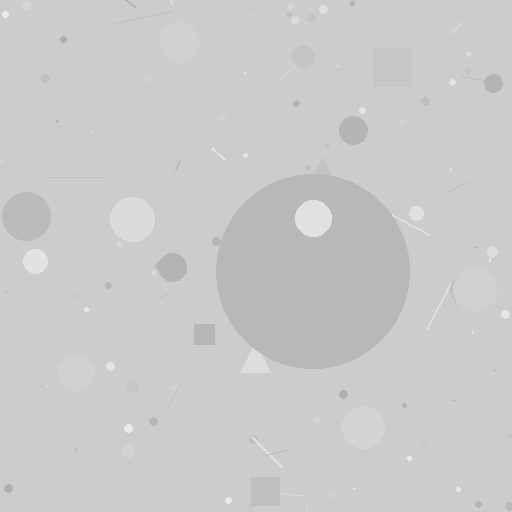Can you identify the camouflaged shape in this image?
The camouflaged shape is a circle.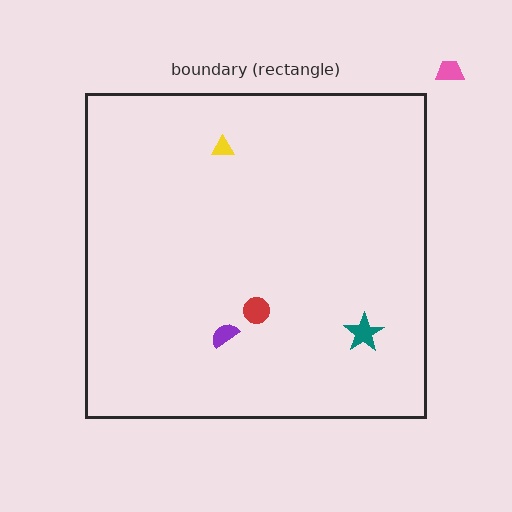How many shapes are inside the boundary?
4 inside, 1 outside.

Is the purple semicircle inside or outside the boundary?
Inside.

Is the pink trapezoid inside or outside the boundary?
Outside.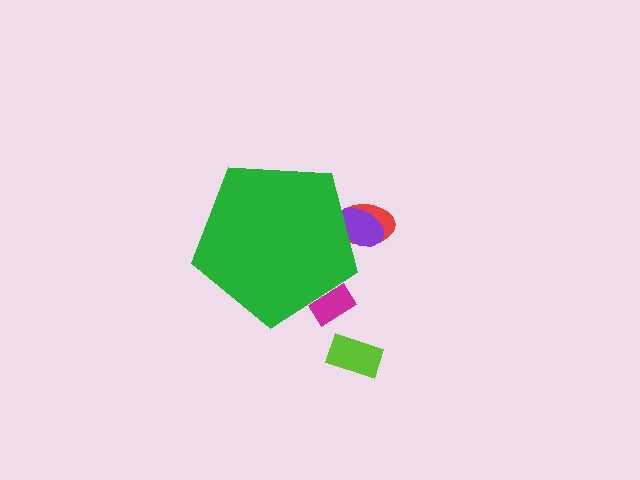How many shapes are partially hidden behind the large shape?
3 shapes are partially hidden.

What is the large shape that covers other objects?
A green pentagon.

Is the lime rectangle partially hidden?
No, the lime rectangle is fully visible.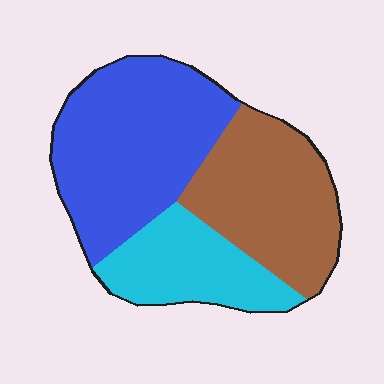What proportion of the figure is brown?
Brown takes up between a quarter and a half of the figure.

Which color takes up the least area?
Cyan, at roughly 25%.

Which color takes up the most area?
Blue, at roughly 45%.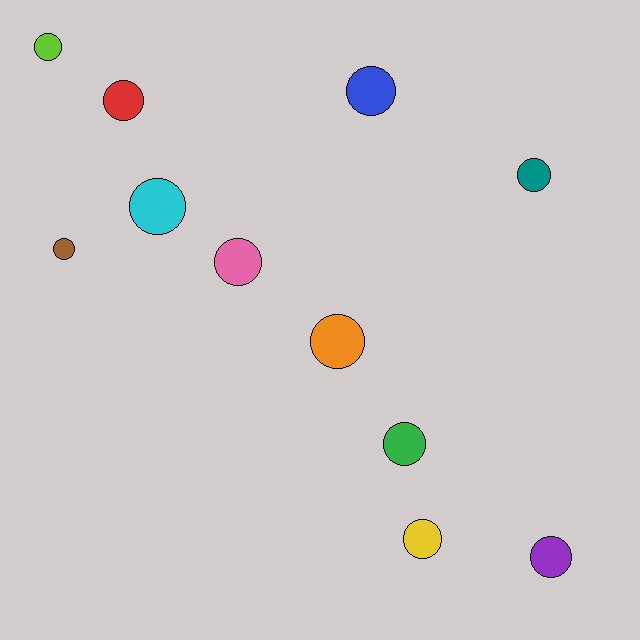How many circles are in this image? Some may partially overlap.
There are 11 circles.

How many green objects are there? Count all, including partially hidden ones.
There is 1 green object.